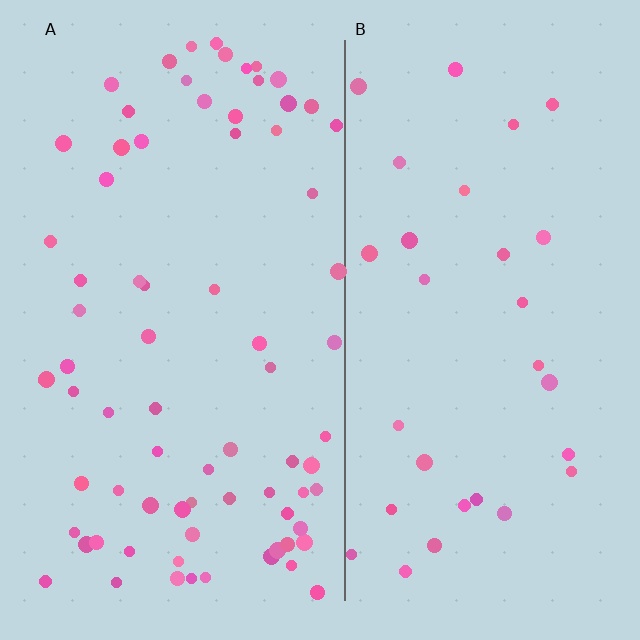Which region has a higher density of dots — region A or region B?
A (the left).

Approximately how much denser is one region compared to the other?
Approximately 2.5× — region A over region B.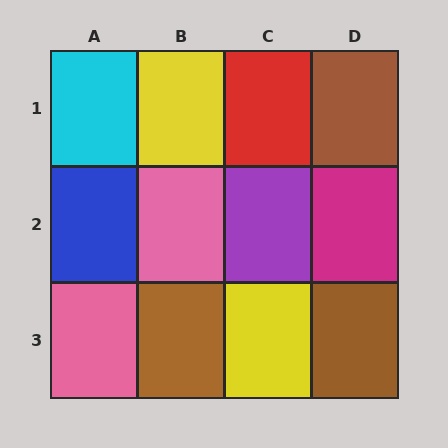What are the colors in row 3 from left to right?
Pink, brown, yellow, brown.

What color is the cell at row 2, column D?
Magenta.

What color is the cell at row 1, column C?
Red.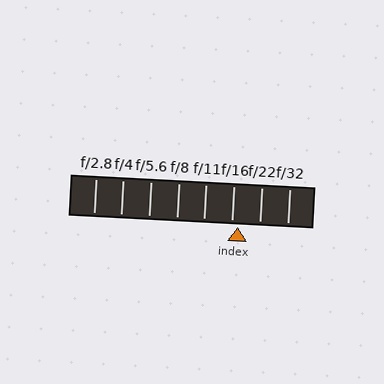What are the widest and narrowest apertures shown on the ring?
The widest aperture shown is f/2.8 and the narrowest is f/32.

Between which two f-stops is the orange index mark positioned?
The index mark is between f/16 and f/22.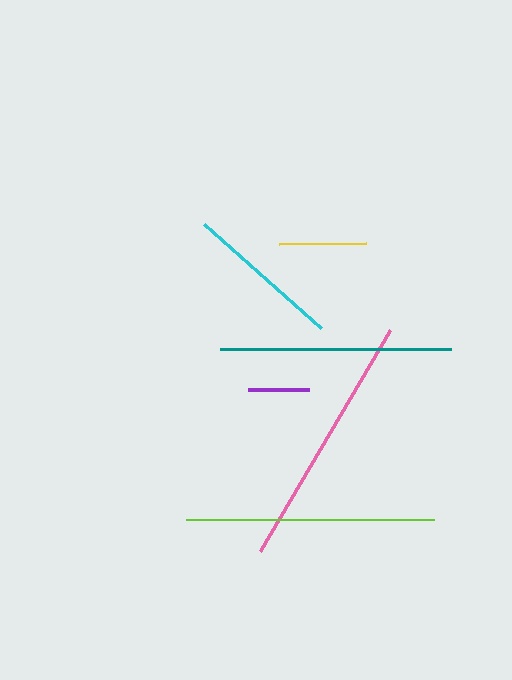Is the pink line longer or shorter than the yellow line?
The pink line is longer than the yellow line.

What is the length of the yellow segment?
The yellow segment is approximately 87 pixels long.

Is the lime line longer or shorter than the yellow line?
The lime line is longer than the yellow line.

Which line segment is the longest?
The pink line is the longest at approximately 257 pixels.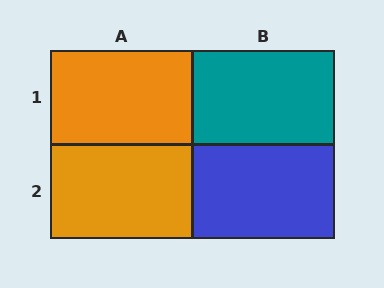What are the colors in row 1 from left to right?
Orange, teal.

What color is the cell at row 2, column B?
Blue.